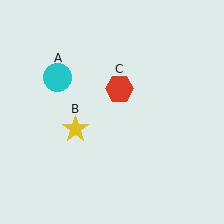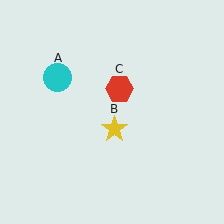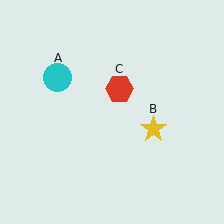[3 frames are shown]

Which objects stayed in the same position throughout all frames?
Cyan circle (object A) and red hexagon (object C) remained stationary.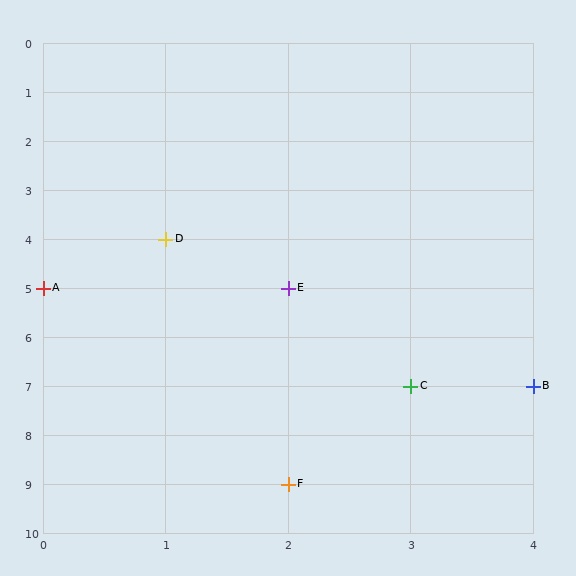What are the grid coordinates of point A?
Point A is at grid coordinates (0, 5).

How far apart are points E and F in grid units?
Points E and F are 4 rows apart.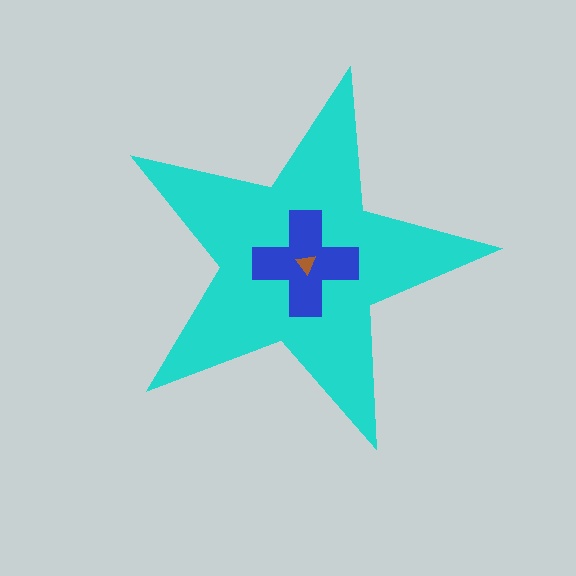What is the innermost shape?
The brown triangle.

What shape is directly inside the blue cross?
The brown triangle.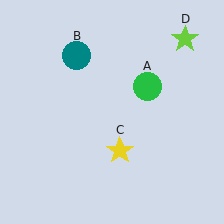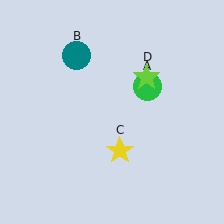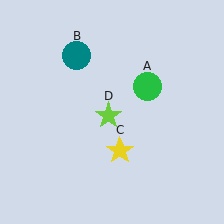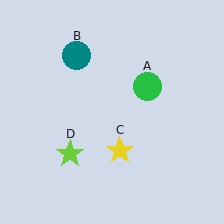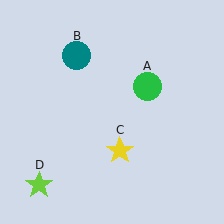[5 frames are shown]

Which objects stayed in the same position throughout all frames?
Green circle (object A) and teal circle (object B) and yellow star (object C) remained stationary.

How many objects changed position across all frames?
1 object changed position: lime star (object D).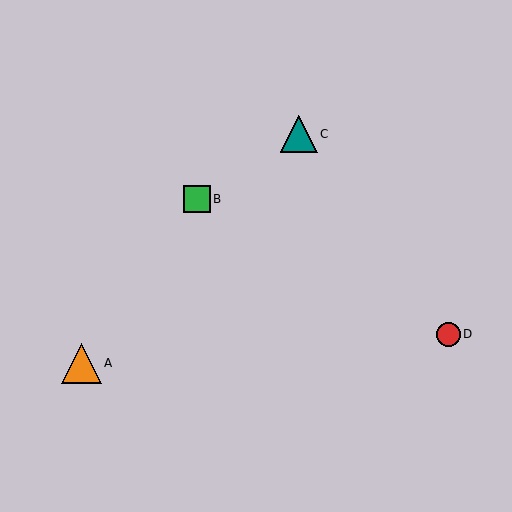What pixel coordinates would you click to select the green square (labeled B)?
Click at (197, 199) to select the green square B.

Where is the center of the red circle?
The center of the red circle is at (448, 334).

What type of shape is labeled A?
Shape A is an orange triangle.